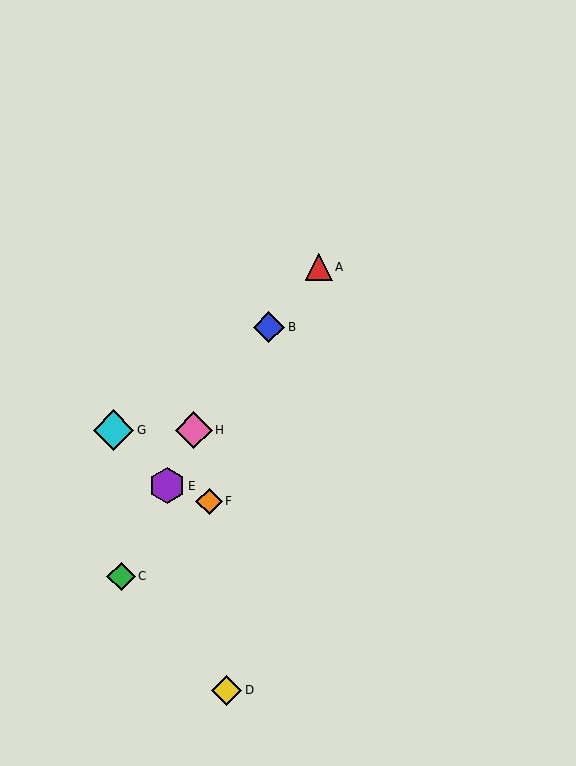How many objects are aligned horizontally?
2 objects (G, H) are aligned horizontally.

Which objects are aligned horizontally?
Objects G, H are aligned horizontally.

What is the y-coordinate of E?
Object E is at y≈486.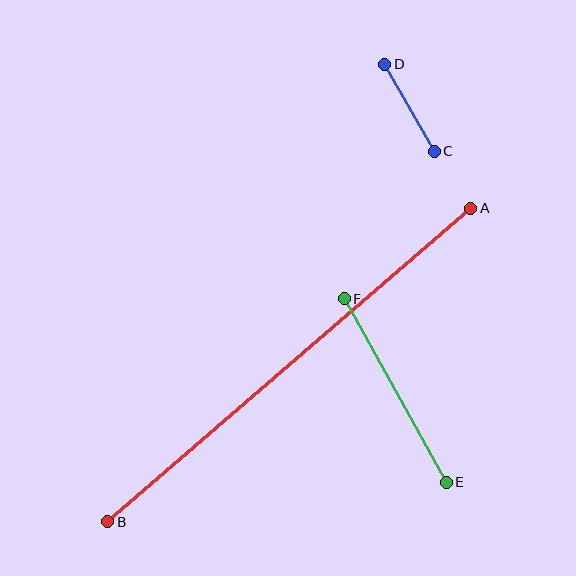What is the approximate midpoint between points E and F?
The midpoint is at approximately (395, 391) pixels.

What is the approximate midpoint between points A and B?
The midpoint is at approximately (289, 365) pixels.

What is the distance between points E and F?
The distance is approximately 210 pixels.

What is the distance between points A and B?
The distance is approximately 480 pixels.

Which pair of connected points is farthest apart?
Points A and B are farthest apart.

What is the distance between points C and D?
The distance is approximately 100 pixels.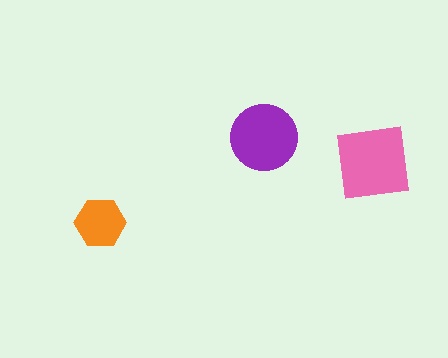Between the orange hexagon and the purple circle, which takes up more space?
The purple circle.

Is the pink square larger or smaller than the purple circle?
Larger.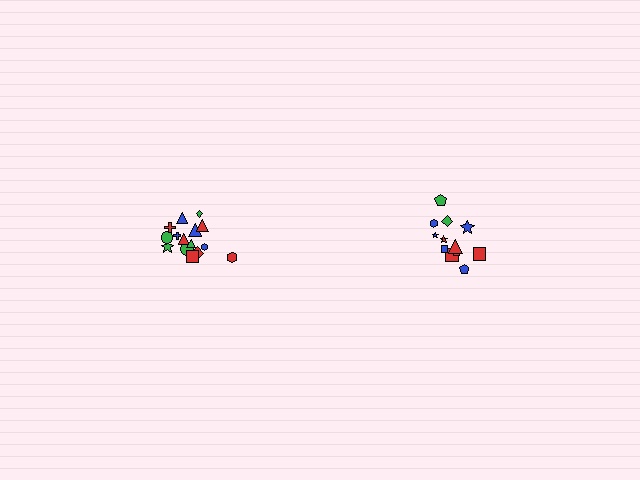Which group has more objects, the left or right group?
The left group.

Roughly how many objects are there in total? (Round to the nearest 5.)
Roughly 25 objects in total.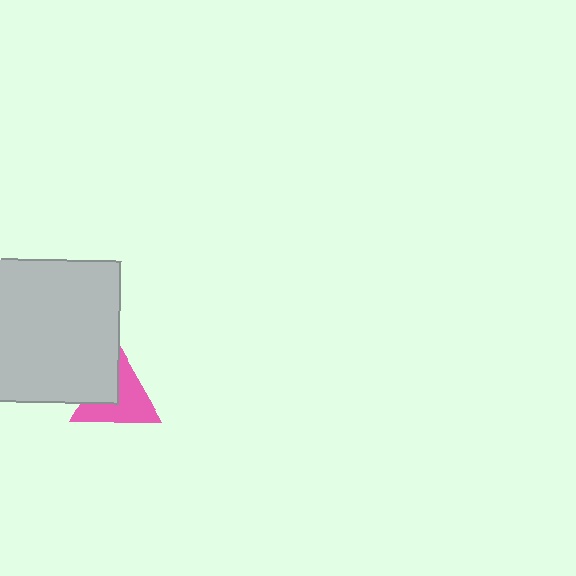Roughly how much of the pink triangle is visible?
About half of it is visible (roughly 65%).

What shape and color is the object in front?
The object in front is a light gray square.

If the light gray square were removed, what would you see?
You would see the complete pink triangle.